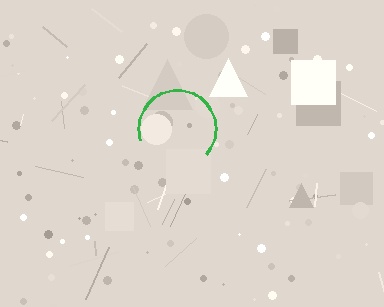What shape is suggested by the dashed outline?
The dashed outline suggests a circle.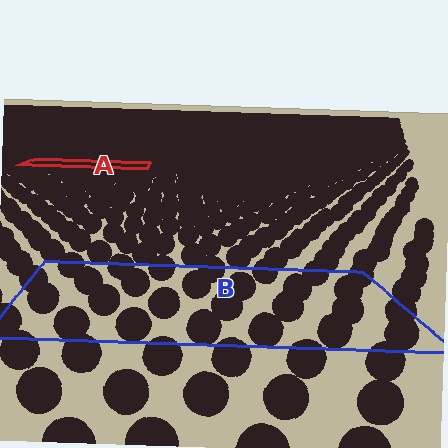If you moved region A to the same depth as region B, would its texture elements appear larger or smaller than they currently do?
They would appear larger. At a closer depth, the same texture elements are projected at a bigger on-screen size.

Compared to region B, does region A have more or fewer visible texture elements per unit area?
Region A has more texture elements per unit area — they are packed more densely because it is farther away.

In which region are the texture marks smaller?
The texture marks are smaller in region A, because it is farther away.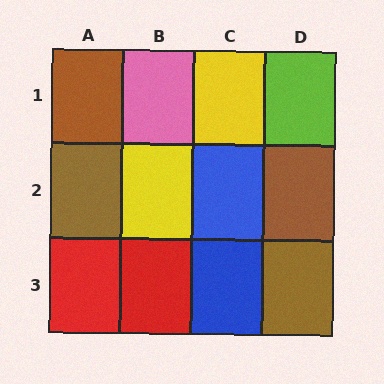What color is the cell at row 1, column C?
Yellow.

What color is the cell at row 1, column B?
Pink.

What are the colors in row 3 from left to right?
Red, red, blue, brown.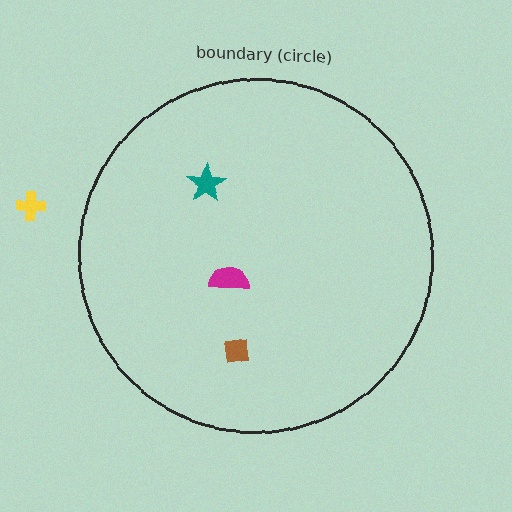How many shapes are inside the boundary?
3 inside, 1 outside.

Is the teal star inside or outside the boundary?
Inside.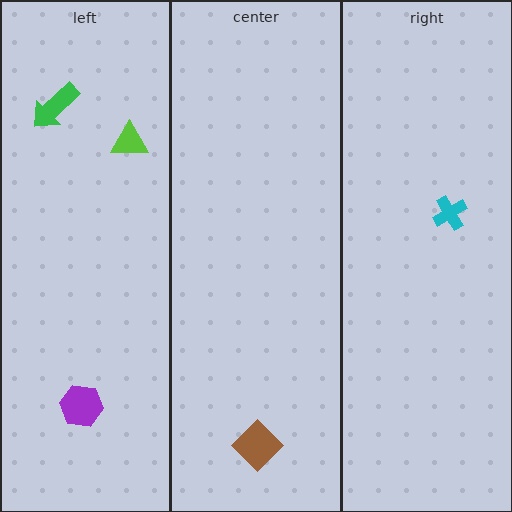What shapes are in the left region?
The lime triangle, the green arrow, the purple hexagon.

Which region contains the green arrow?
The left region.